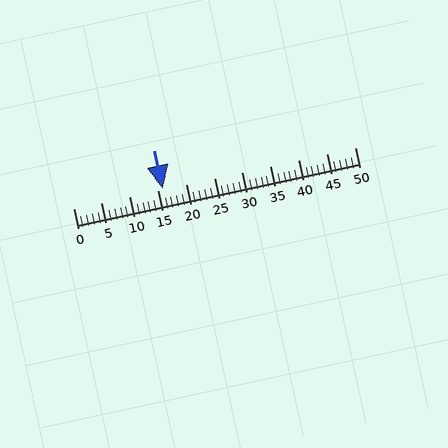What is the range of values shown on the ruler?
The ruler shows values from 0 to 50.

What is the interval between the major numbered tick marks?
The major tick marks are spaced 5 units apart.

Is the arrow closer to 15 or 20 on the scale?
The arrow is closer to 15.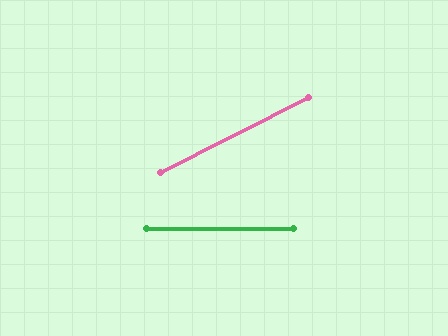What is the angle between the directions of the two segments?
Approximately 27 degrees.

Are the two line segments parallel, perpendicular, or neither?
Neither parallel nor perpendicular — they differ by about 27°.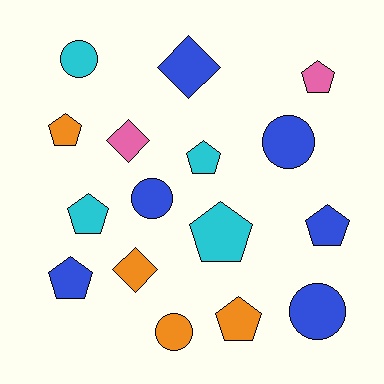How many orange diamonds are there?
There is 1 orange diamond.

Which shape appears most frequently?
Pentagon, with 8 objects.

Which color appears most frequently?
Blue, with 6 objects.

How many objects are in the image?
There are 16 objects.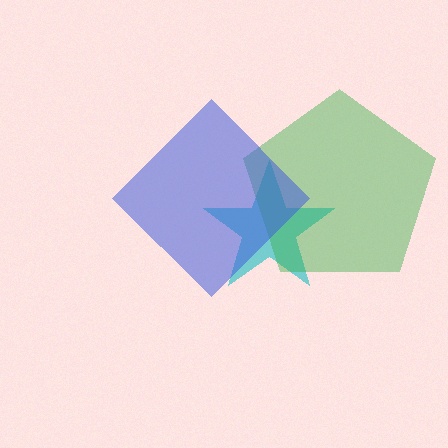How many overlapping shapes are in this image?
There are 3 overlapping shapes in the image.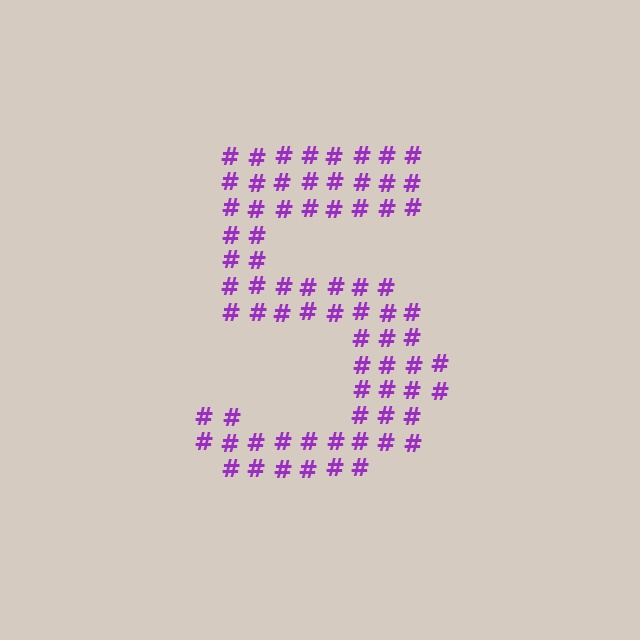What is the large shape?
The large shape is the digit 5.